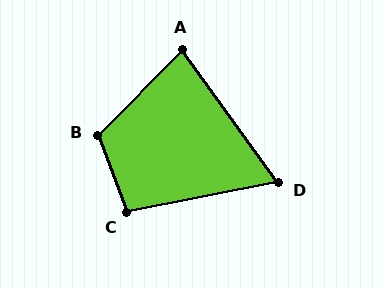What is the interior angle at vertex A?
Approximately 81 degrees (acute).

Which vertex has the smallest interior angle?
D, at approximately 65 degrees.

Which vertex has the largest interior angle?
B, at approximately 115 degrees.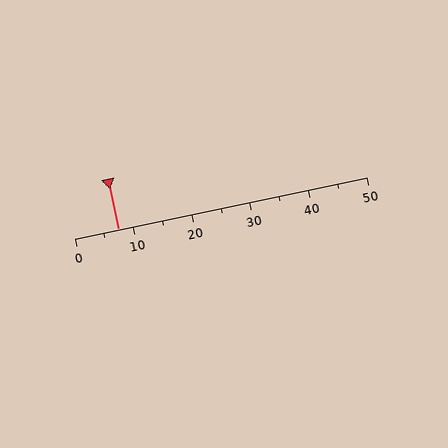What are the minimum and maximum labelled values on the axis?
The axis runs from 0 to 50.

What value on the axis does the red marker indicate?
The marker indicates approximately 7.5.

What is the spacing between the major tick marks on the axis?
The major ticks are spaced 10 apart.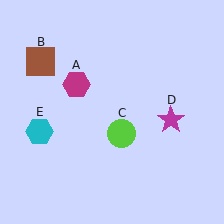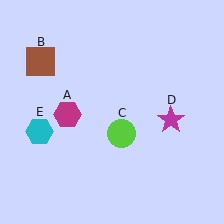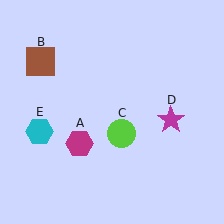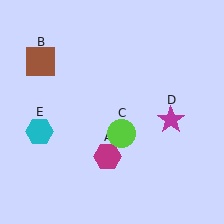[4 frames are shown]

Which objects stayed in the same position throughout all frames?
Brown square (object B) and lime circle (object C) and magenta star (object D) and cyan hexagon (object E) remained stationary.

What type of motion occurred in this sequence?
The magenta hexagon (object A) rotated counterclockwise around the center of the scene.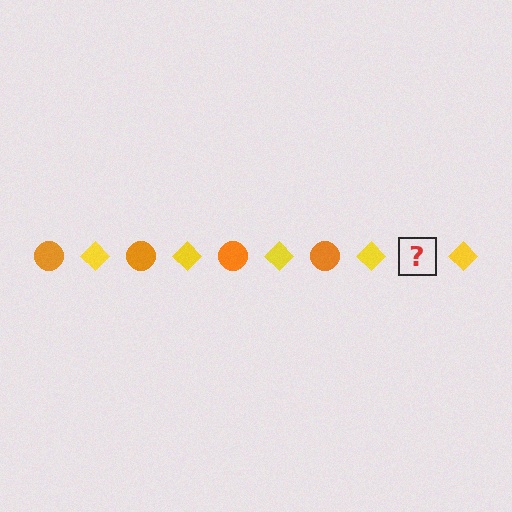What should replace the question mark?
The question mark should be replaced with an orange circle.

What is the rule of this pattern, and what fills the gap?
The rule is that the pattern alternates between orange circle and yellow diamond. The gap should be filled with an orange circle.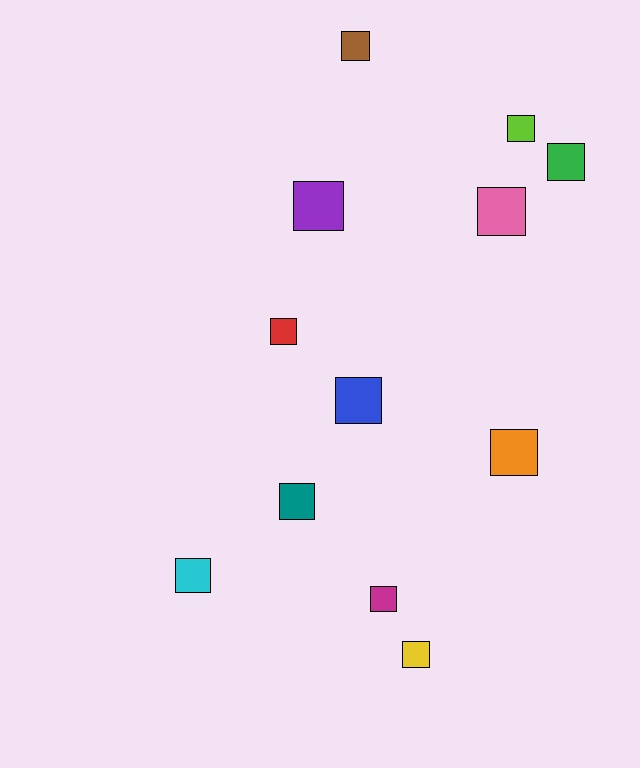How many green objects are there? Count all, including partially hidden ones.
There is 1 green object.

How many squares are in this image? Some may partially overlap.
There are 12 squares.